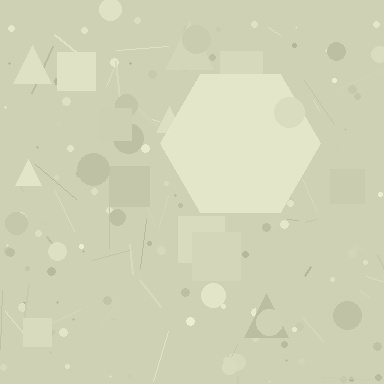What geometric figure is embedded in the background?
A hexagon is embedded in the background.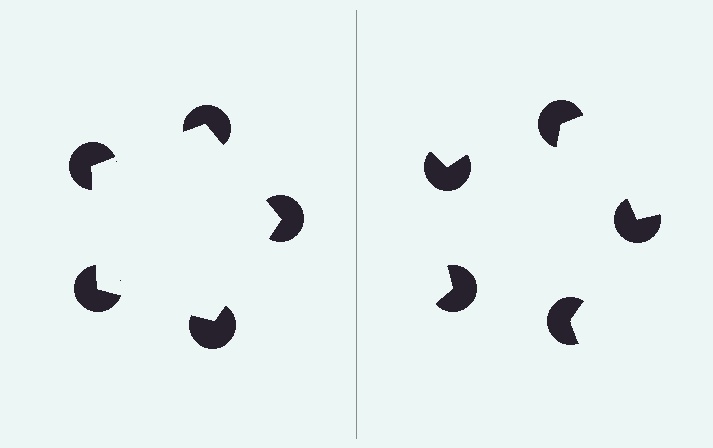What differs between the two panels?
The pac-man discs are positioned identically on both sides; only the wedge orientations differ. On the left they align to a pentagon; on the right they are misaligned.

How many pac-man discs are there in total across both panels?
10 — 5 on each side.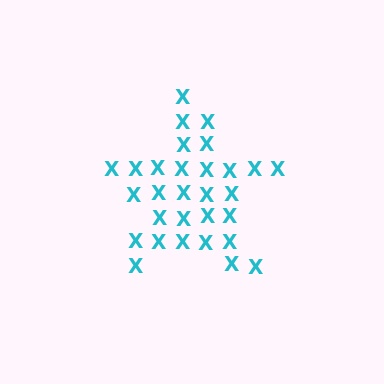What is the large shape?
The large shape is a star.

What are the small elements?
The small elements are letter X's.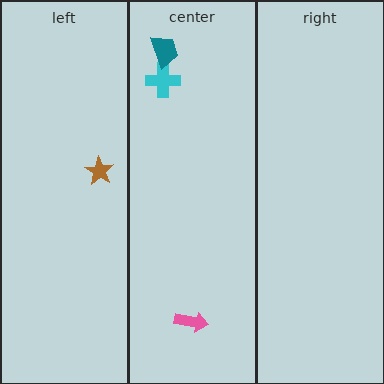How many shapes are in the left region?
1.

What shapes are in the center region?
The pink arrow, the cyan cross, the teal trapezoid.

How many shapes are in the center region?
3.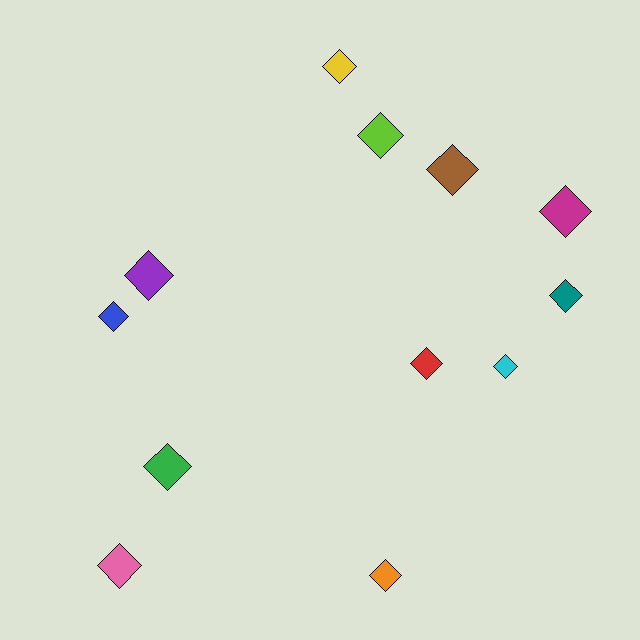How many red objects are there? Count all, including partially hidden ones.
There is 1 red object.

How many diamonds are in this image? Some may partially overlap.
There are 12 diamonds.